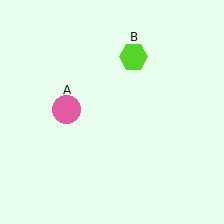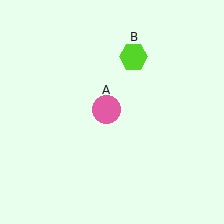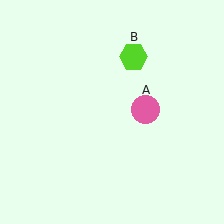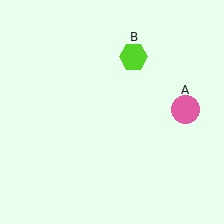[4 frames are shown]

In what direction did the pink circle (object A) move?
The pink circle (object A) moved right.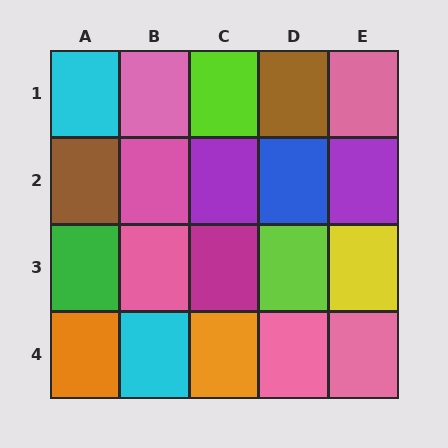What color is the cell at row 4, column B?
Cyan.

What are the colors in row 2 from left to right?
Brown, pink, purple, blue, purple.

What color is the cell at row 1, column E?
Pink.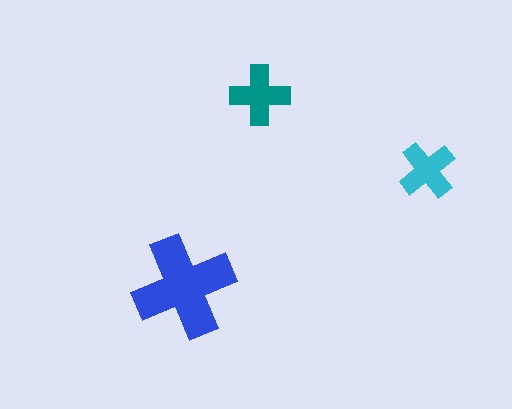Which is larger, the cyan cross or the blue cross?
The blue one.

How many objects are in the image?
There are 3 objects in the image.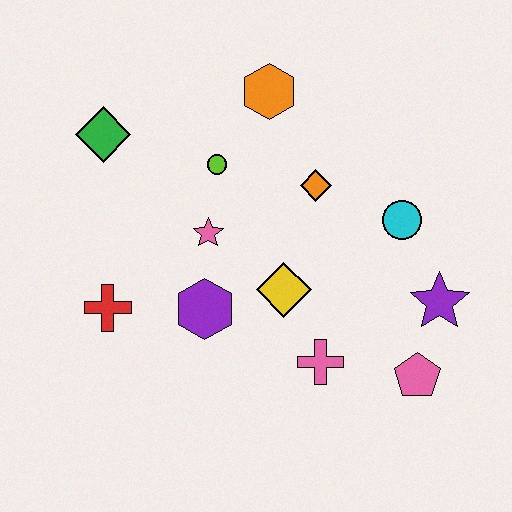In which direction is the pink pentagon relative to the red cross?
The pink pentagon is to the right of the red cross.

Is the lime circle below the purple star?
No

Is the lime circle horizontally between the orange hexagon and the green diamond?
Yes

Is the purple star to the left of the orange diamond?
No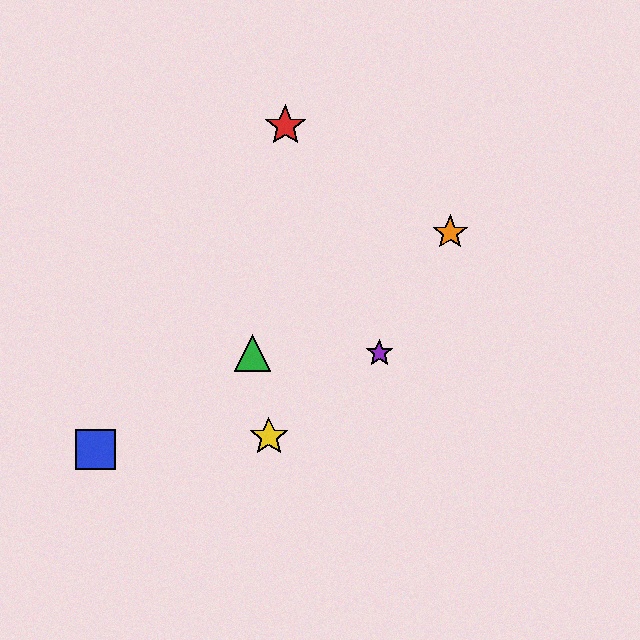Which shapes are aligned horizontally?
The green triangle, the purple star are aligned horizontally.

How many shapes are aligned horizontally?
2 shapes (the green triangle, the purple star) are aligned horizontally.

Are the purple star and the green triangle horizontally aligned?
Yes, both are at y≈353.